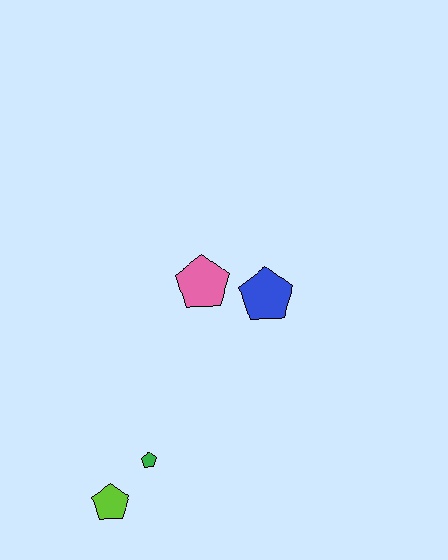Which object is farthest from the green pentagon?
The blue pentagon is farthest from the green pentagon.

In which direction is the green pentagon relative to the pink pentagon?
The green pentagon is below the pink pentagon.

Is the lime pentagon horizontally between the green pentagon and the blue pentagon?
No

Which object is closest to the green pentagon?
The lime pentagon is closest to the green pentagon.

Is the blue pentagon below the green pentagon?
No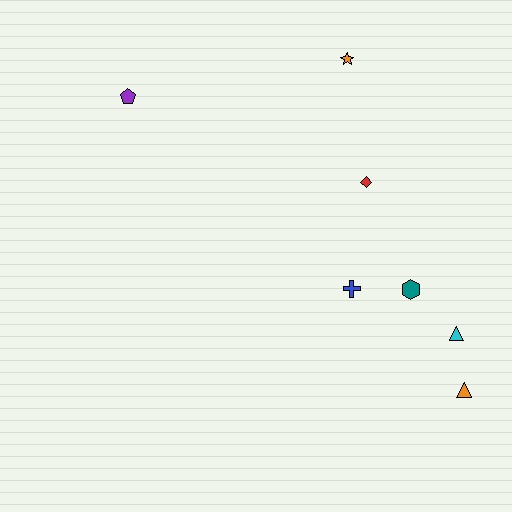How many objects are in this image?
There are 7 objects.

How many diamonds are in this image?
There is 1 diamond.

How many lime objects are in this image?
There are no lime objects.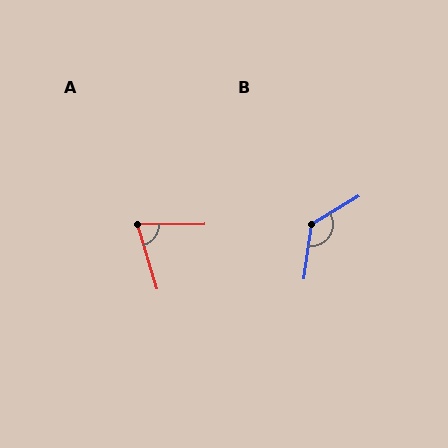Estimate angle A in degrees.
Approximately 73 degrees.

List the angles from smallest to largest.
A (73°), B (129°).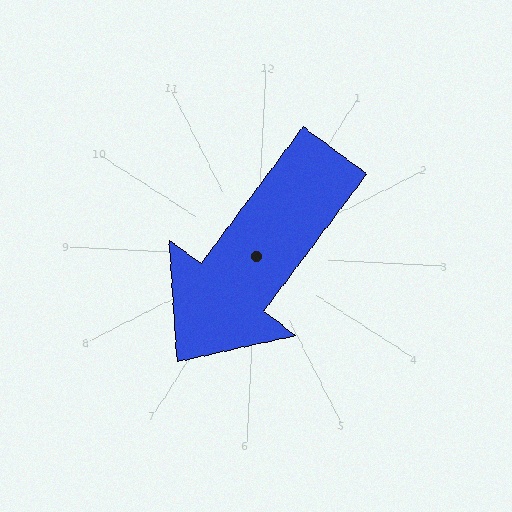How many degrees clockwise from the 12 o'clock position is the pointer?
Approximately 214 degrees.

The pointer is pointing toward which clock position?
Roughly 7 o'clock.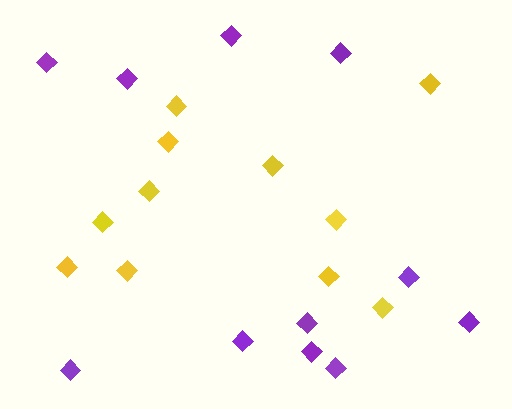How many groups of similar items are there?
There are 2 groups: one group of purple diamonds (11) and one group of yellow diamonds (11).